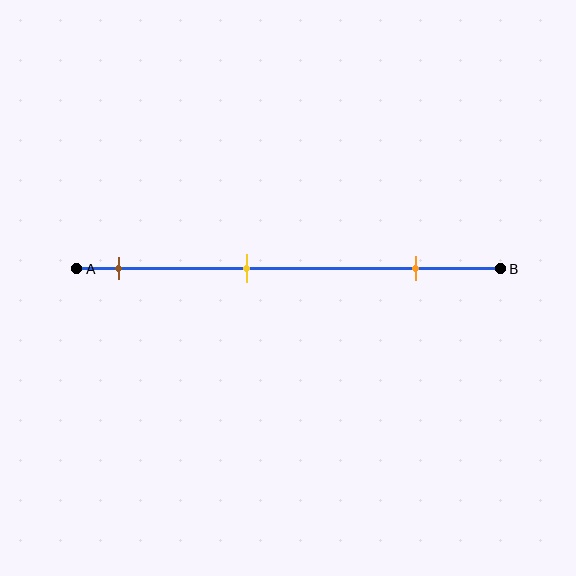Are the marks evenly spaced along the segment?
Yes, the marks are approximately evenly spaced.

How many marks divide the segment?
There are 3 marks dividing the segment.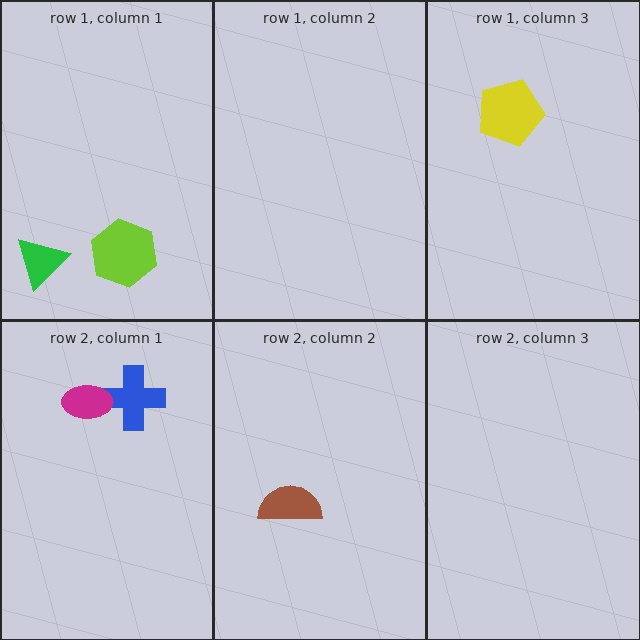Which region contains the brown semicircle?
The row 2, column 2 region.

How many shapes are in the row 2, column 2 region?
1.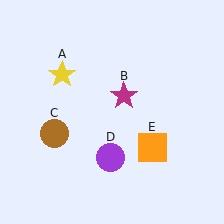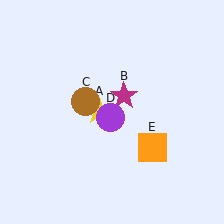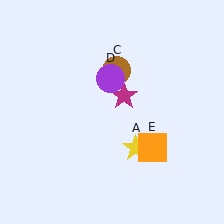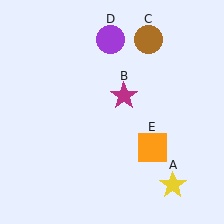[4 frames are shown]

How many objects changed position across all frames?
3 objects changed position: yellow star (object A), brown circle (object C), purple circle (object D).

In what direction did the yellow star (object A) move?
The yellow star (object A) moved down and to the right.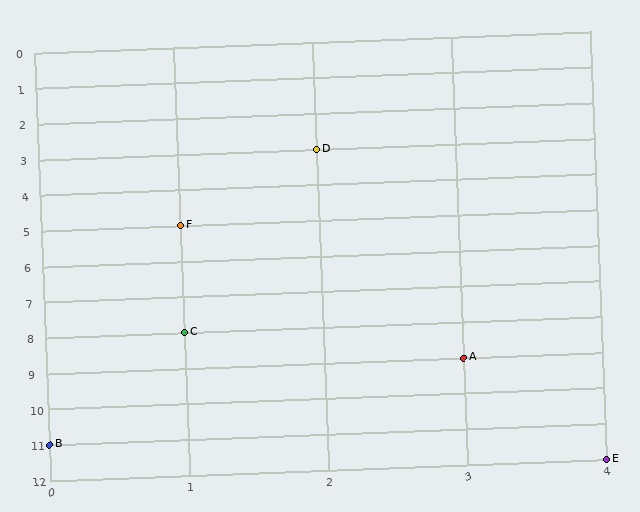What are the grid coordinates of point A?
Point A is at grid coordinates (3, 9).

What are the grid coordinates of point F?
Point F is at grid coordinates (1, 5).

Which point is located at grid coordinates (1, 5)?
Point F is at (1, 5).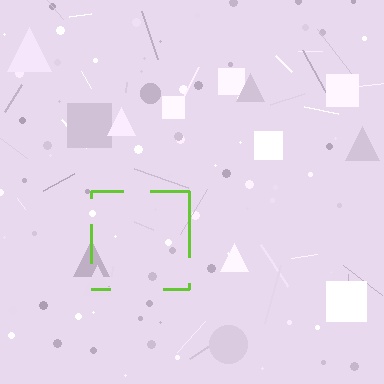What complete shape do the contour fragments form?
The contour fragments form a square.